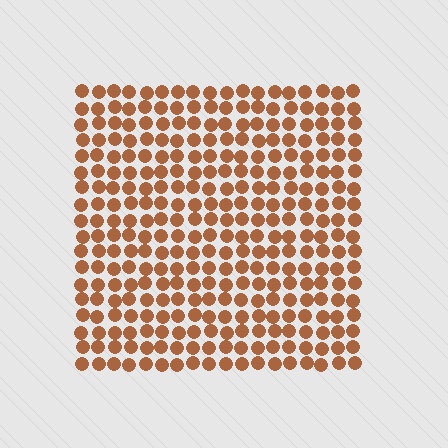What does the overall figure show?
The overall figure shows a square.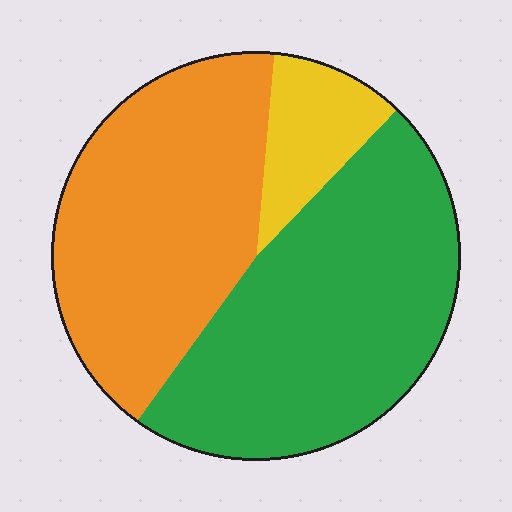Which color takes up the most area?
Green, at roughly 50%.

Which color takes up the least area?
Yellow, at roughly 10%.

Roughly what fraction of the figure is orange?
Orange takes up about two fifths (2/5) of the figure.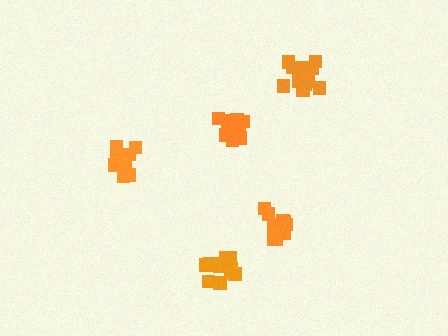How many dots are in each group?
Group 1: 15 dots, Group 2: 16 dots, Group 3: 13 dots, Group 4: 13 dots, Group 5: 10 dots (67 total).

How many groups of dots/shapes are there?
There are 5 groups.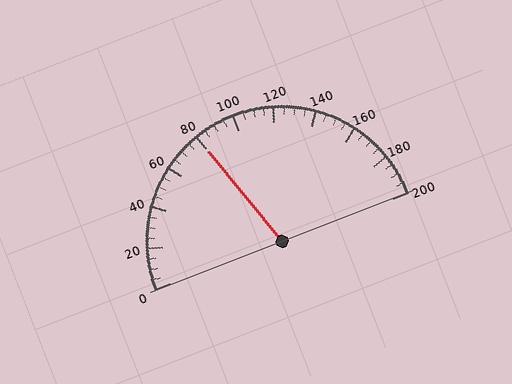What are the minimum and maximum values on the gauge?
The gauge ranges from 0 to 200.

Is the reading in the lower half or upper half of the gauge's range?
The reading is in the lower half of the range (0 to 200).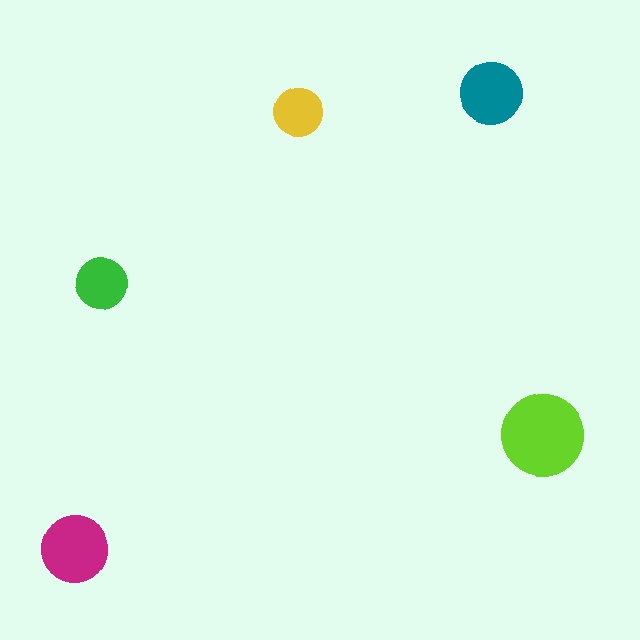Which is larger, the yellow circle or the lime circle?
The lime one.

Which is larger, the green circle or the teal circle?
The teal one.